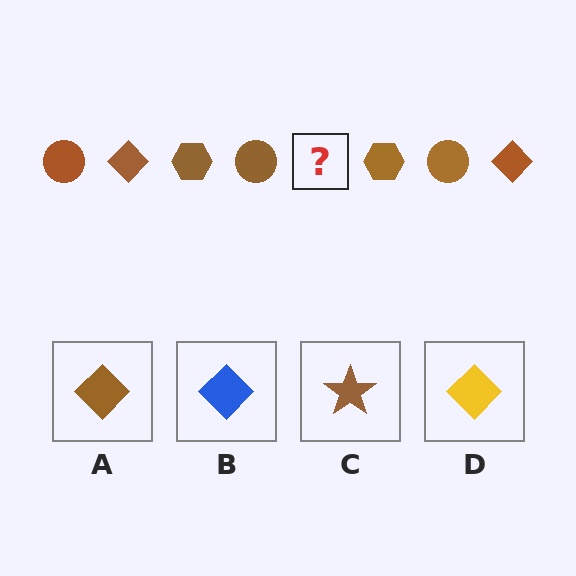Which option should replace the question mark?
Option A.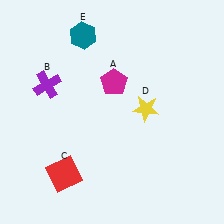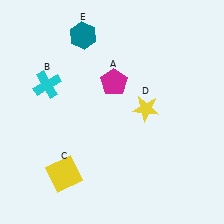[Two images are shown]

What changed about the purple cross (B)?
In Image 1, B is purple. In Image 2, it changed to cyan.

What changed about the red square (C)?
In Image 1, C is red. In Image 2, it changed to yellow.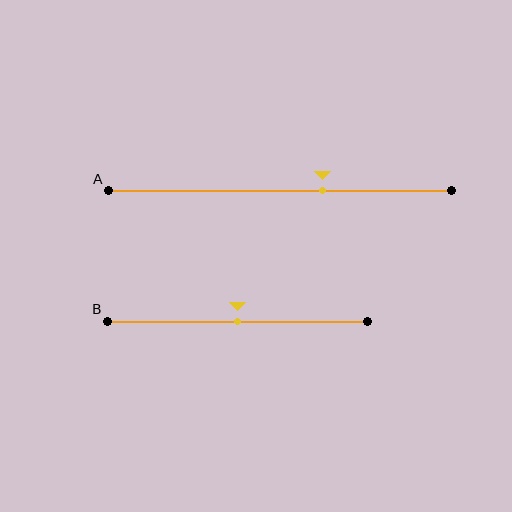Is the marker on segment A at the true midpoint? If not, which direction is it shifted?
No, the marker on segment A is shifted to the right by about 13% of the segment length.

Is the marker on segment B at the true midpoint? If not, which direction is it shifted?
Yes, the marker on segment B is at the true midpoint.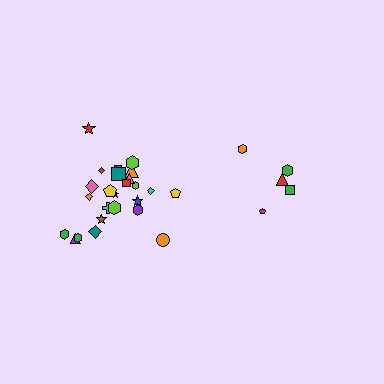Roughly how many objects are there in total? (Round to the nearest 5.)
Roughly 30 objects in total.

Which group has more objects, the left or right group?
The left group.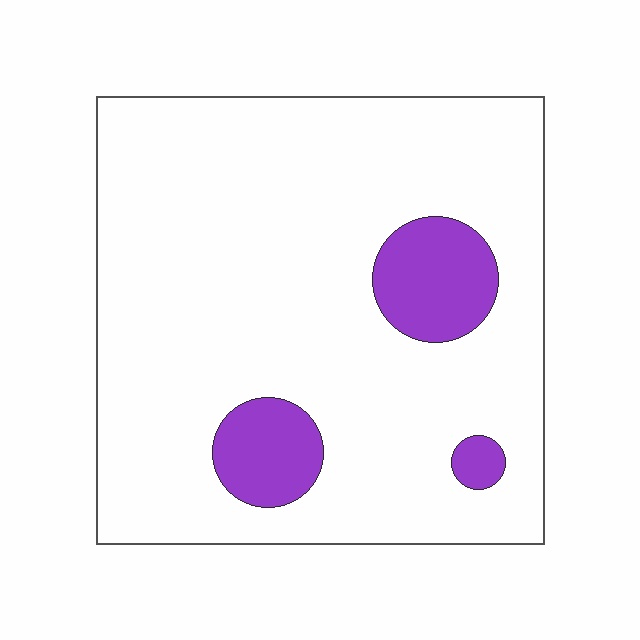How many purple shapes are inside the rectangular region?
3.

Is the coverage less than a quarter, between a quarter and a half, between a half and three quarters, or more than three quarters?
Less than a quarter.